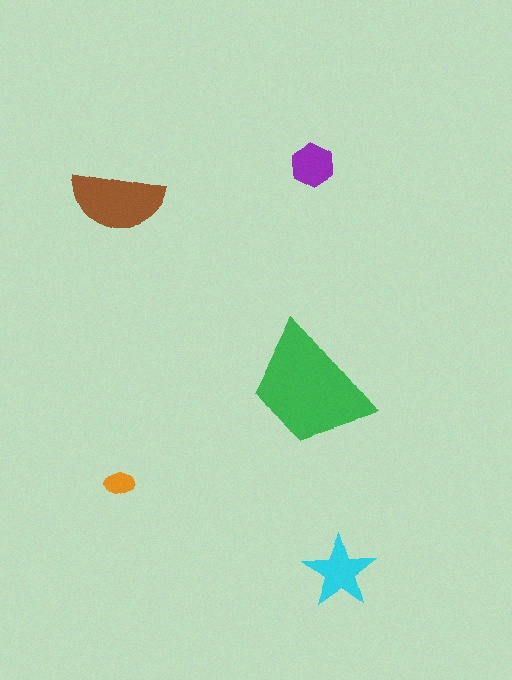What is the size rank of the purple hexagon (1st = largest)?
4th.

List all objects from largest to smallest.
The green trapezoid, the brown semicircle, the cyan star, the purple hexagon, the orange ellipse.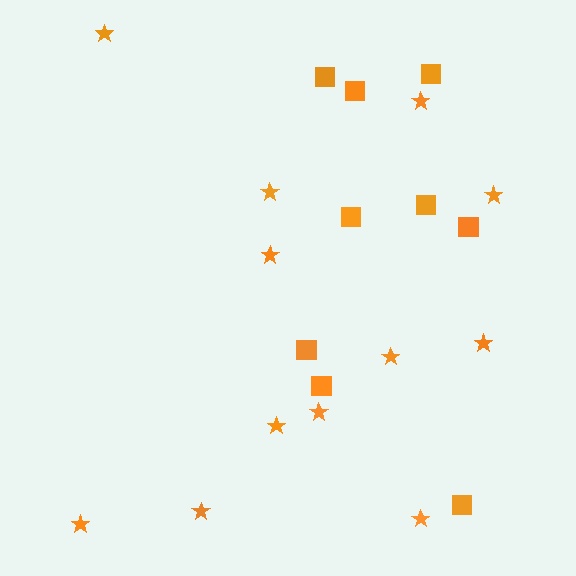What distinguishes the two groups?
There are 2 groups: one group of squares (9) and one group of stars (12).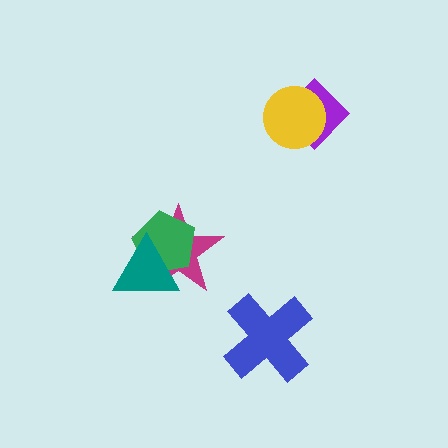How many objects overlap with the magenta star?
2 objects overlap with the magenta star.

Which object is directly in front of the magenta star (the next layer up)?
The green pentagon is directly in front of the magenta star.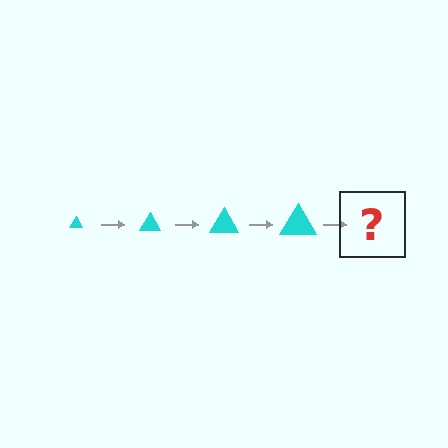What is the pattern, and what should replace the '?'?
The pattern is that the triangle gets progressively larger each step. The '?' should be a cyan triangle, larger than the previous one.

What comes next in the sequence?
The next element should be a cyan triangle, larger than the previous one.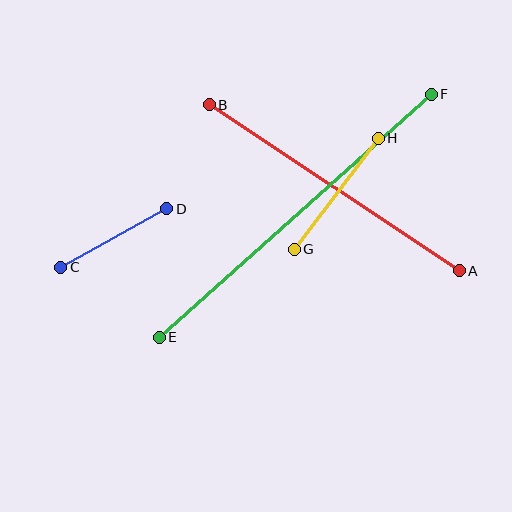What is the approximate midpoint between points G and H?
The midpoint is at approximately (336, 194) pixels.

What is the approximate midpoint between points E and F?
The midpoint is at approximately (295, 216) pixels.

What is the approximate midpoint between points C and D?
The midpoint is at approximately (114, 238) pixels.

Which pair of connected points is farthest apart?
Points E and F are farthest apart.